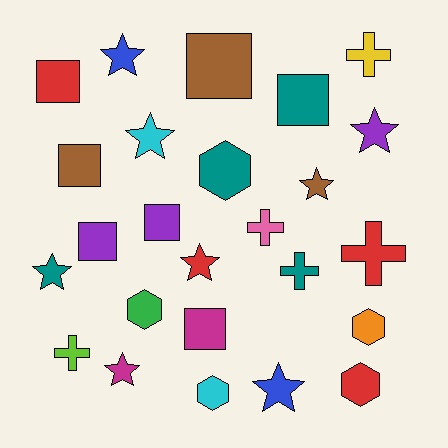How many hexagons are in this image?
There are 5 hexagons.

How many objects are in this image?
There are 25 objects.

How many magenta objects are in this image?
There are 2 magenta objects.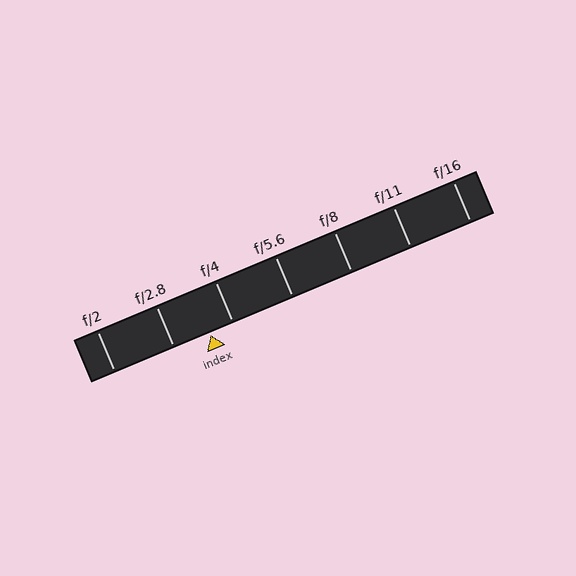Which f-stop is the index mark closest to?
The index mark is closest to f/4.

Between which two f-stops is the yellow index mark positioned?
The index mark is between f/2.8 and f/4.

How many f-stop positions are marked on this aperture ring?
There are 7 f-stop positions marked.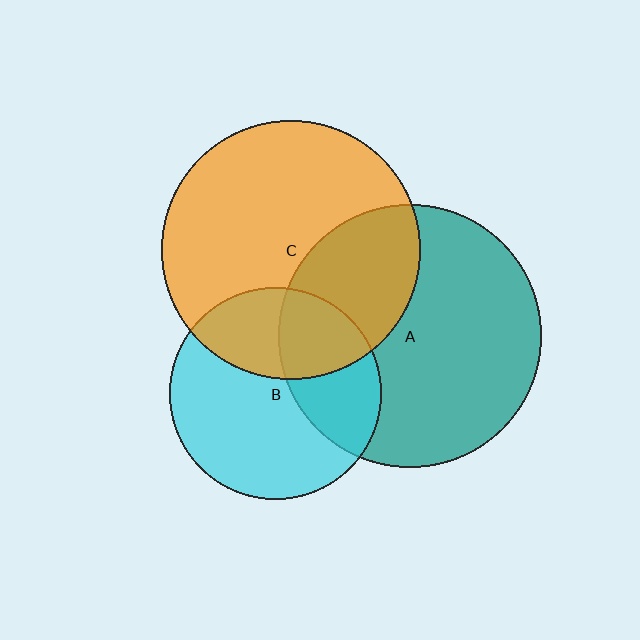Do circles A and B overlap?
Yes.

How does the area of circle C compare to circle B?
Approximately 1.5 times.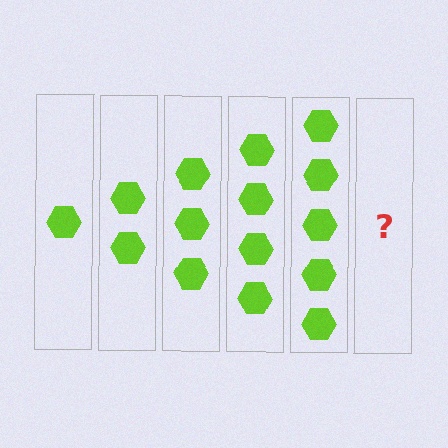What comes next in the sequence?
The next element should be 6 hexagons.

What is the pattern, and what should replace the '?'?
The pattern is that each step adds one more hexagon. The '?' should be 6 hexagons.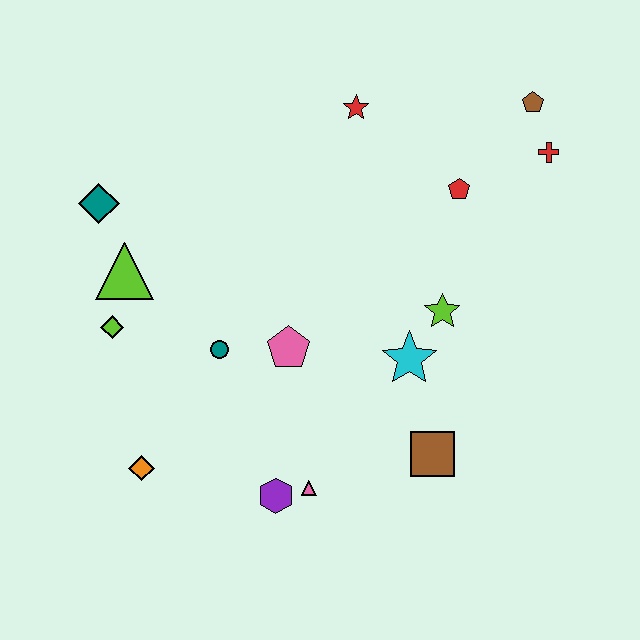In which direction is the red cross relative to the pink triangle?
The red cross is above the pink triangle.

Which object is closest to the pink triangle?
The purple hexagon is closest to the pink triangle.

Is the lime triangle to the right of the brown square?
No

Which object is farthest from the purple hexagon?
The brown pentagon is farthest from the purple hexagon.